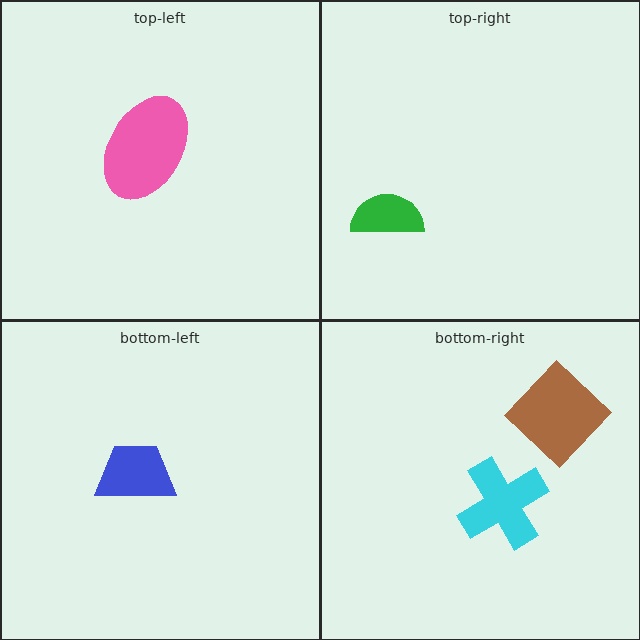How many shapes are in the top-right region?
1.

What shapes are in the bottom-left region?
The blue trapezoid.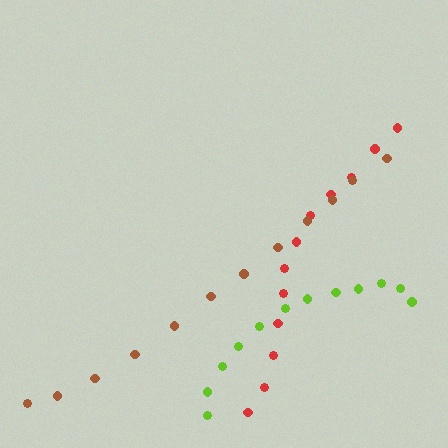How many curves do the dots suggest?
There are 3 distinct paths.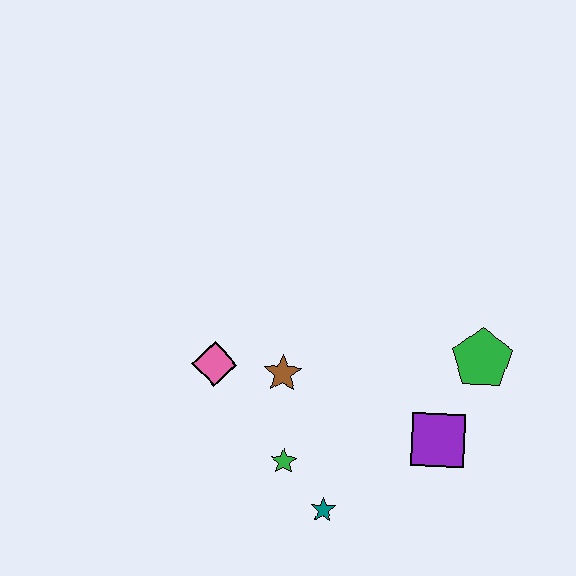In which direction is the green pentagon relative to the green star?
The green pentagon is to the right of the green star.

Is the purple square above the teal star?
Yes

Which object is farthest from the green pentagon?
The pink diamond is farthest from the green pentagon.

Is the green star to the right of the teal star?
No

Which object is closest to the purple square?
The green pentagon is closest to the purple square.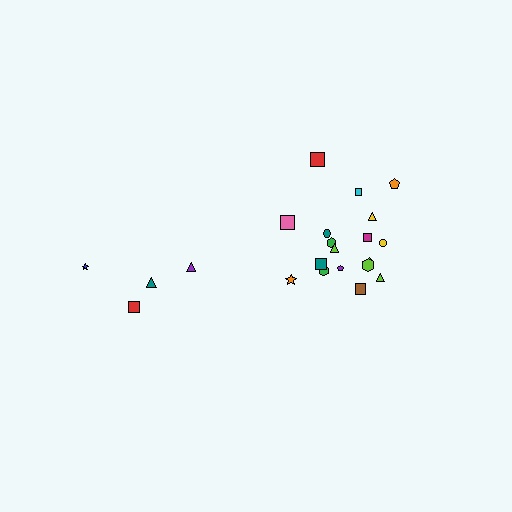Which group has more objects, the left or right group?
The right group.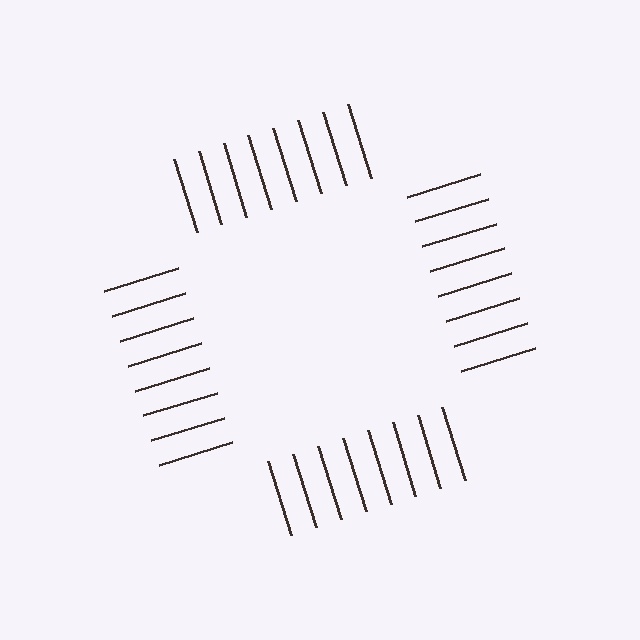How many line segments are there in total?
32 — 8 along each of the 4 edges.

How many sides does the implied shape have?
4 sides — the line-ends trace a square.